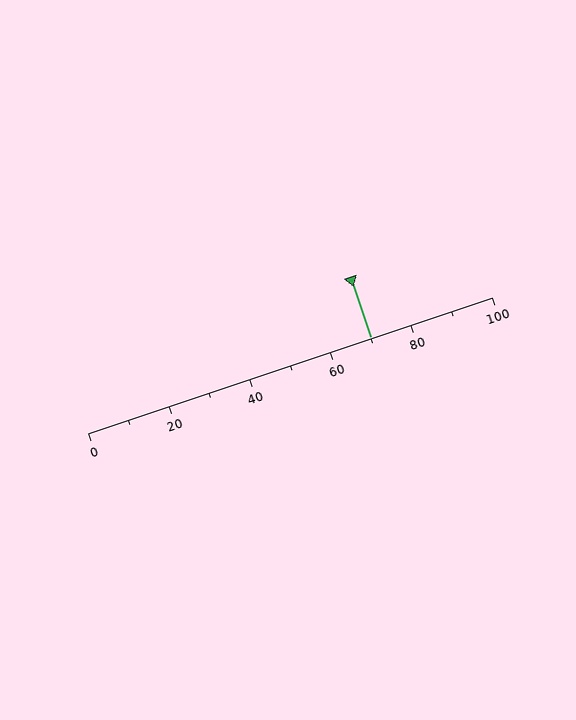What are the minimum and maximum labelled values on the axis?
The axis runs from 0 to 100.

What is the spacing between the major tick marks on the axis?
The major ticks are spaced 20 apart.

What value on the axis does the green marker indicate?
The marker indicates approximately 70.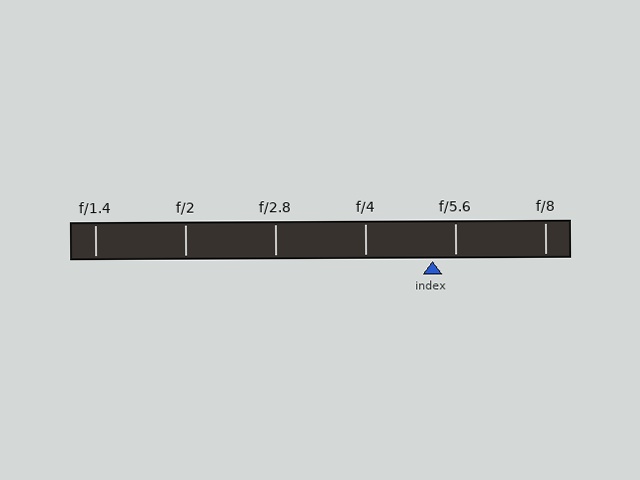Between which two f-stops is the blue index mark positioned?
The index mark is between f/4 and f/5.6.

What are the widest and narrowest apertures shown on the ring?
The widest aperture shown is f/1.4 and the narrowest is f/8.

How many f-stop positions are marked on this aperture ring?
There are 6 f-stop positions marked.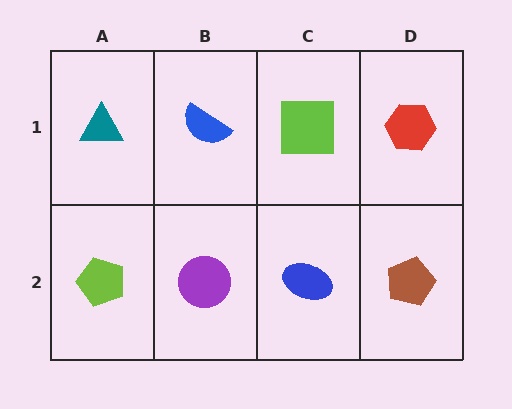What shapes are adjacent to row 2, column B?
A blue semicircle (row 1, column B), a lime pentagon (row 2, column A), a blue ellipse (row 2, column C).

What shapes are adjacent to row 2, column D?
A red hexagon (row 1, column D), a blue ellipse (row 2, column C).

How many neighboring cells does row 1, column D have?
2.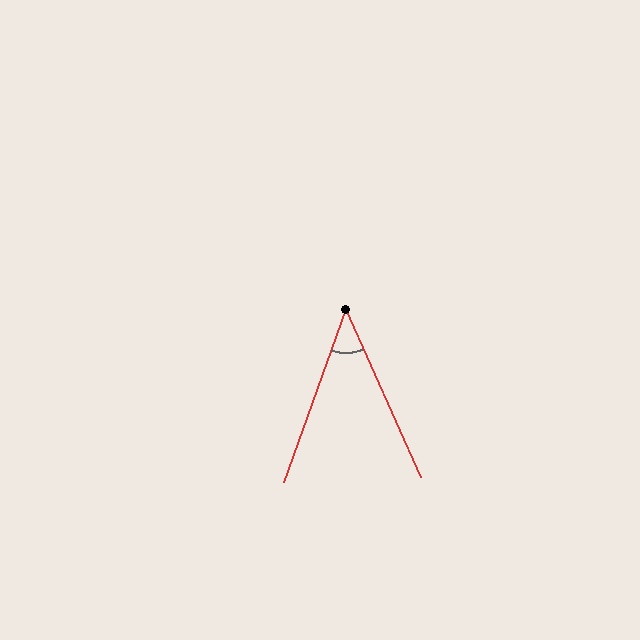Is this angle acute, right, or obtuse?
It is acute.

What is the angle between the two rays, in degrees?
Approximately 44 degrees.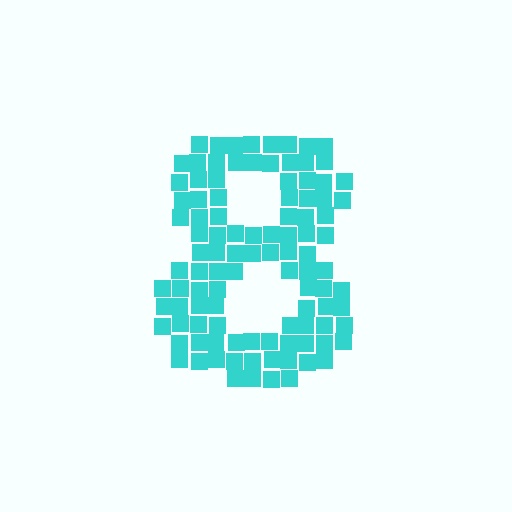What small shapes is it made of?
It is made of small squares.